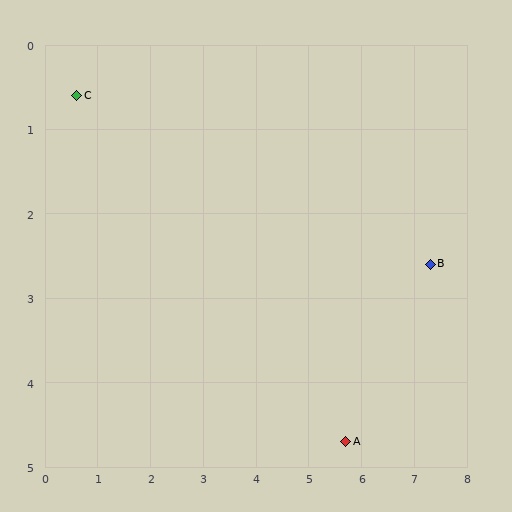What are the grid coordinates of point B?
Point B is at approximately (7.3, 2.6).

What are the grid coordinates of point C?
Point C is at approximately (0.6, 0.6).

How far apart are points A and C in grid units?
Points A and C are about 6.5 grid units apart.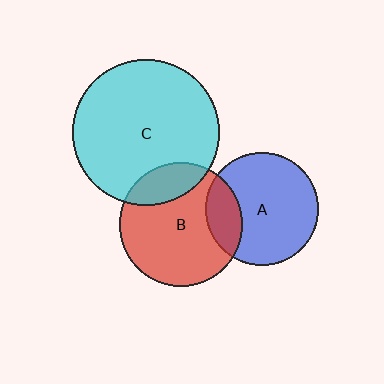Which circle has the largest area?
Circle C (cyan).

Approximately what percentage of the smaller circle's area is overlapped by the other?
Approximately 20%.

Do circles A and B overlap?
Yes.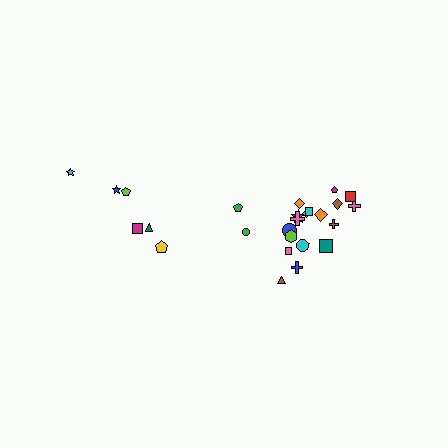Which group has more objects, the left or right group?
The right group.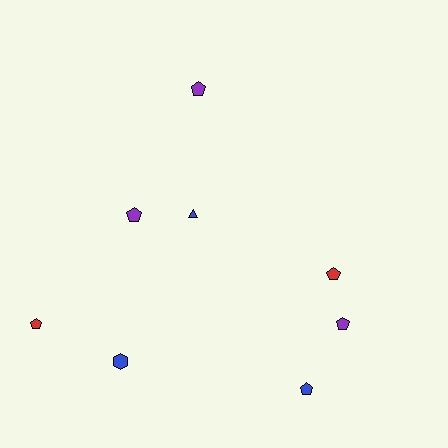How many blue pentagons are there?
There is 1 blue pentagon.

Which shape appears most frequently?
Pentagon, with 6 objects.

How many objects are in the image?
There are 8 objects.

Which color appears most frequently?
Blue, with 3 objects.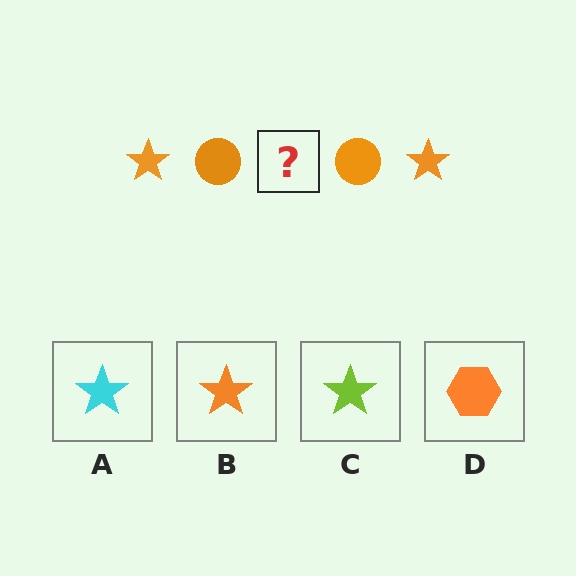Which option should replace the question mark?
Option B.